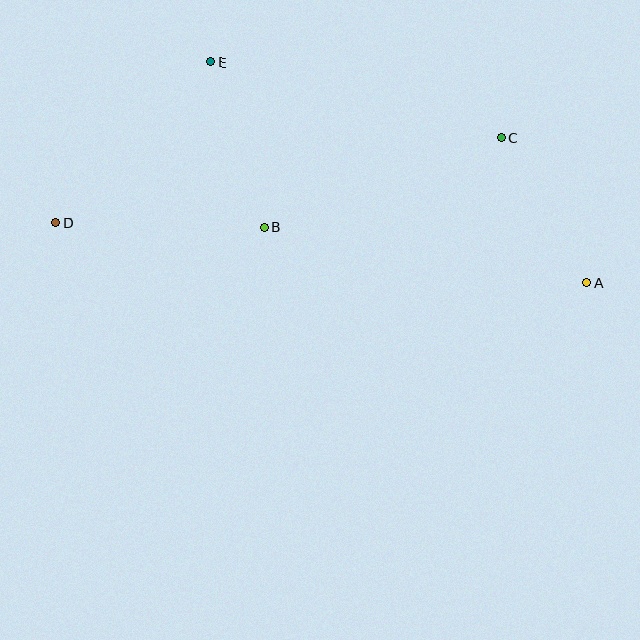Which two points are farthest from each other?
Points A and D are farthest from each other.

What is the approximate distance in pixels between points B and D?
The distance between B and D is approximately 209 pixels.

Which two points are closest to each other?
Points A and C are closest to each other.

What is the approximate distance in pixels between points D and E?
The distance between D and E is approximately 223 pixels.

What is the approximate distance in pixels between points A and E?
The distance between A and E is approximately 436 pixels.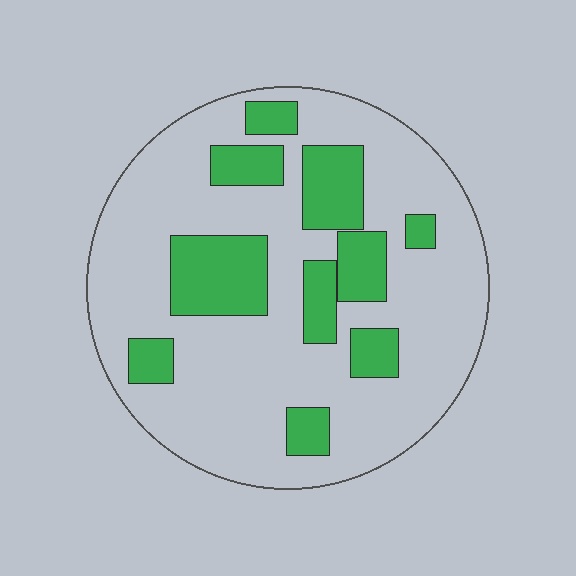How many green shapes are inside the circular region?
10.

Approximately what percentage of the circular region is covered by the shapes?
Approximately 25%.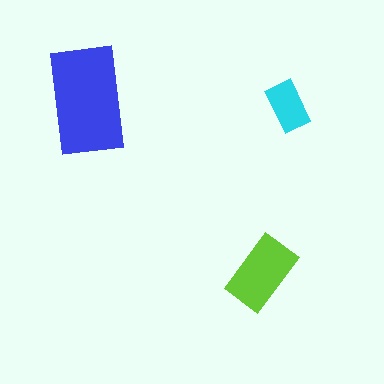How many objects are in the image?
There are 3 objects in the image.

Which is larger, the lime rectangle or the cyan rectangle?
The lime one.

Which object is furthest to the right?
The cyan rectangle is rightmost.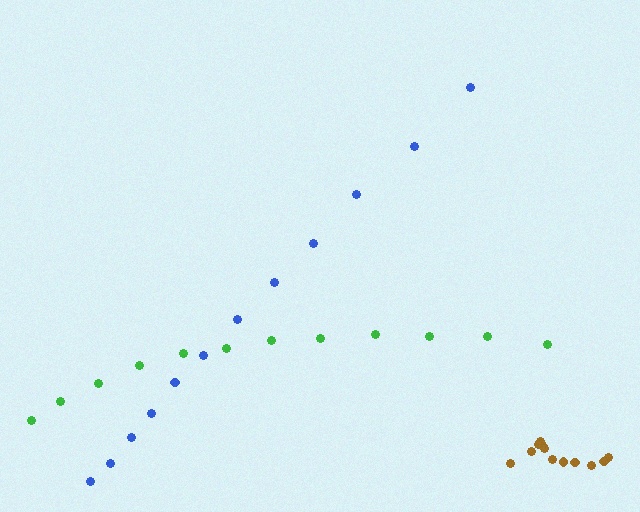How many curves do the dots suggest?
There are 3 distinct paths.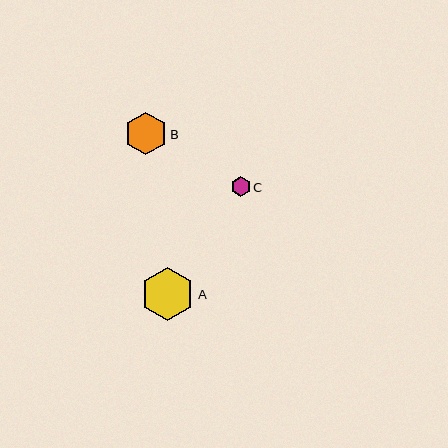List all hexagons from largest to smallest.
From largest to smallest: A, B, C.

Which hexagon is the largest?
Hexagon A is the largest with a size of approximately 53 pixels.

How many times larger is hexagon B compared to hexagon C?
Hexagon B is approximately 2.2 times the size of hexagon C.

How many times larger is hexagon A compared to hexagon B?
Hexagon A is approximately 1.3 times the size of hexagon B.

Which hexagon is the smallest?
Hexagon C is the smallest with a size of approximately 19 pixels.